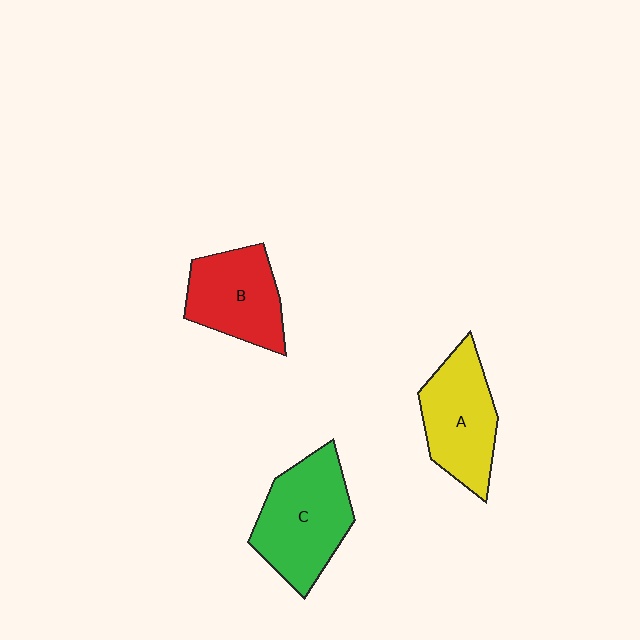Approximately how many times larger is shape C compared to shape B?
Approximately 1.2 times.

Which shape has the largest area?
Shape C (green).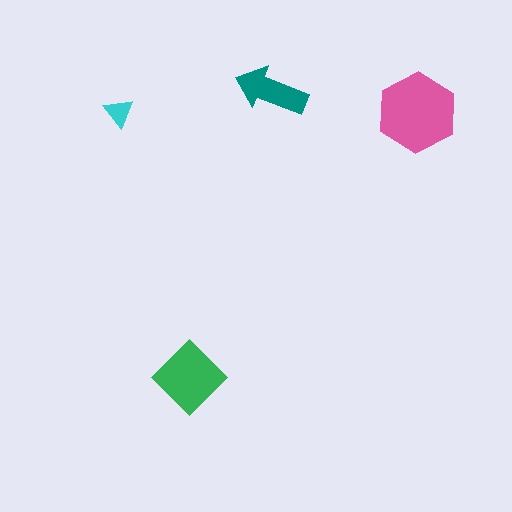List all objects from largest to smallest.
The pink hexagon, the green diamond, the teal arrow, the cyan triangle.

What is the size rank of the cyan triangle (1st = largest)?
4th.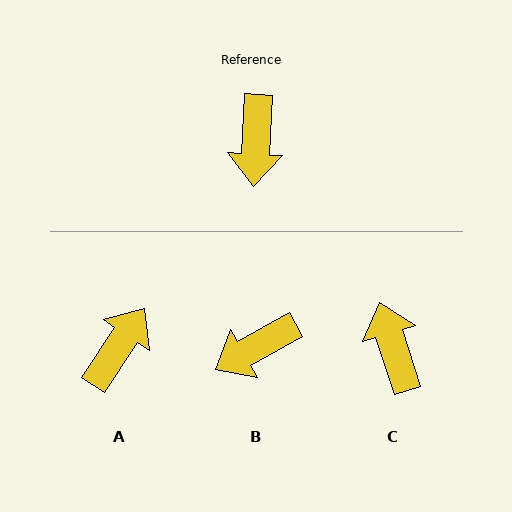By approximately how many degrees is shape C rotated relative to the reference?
Approximately 159 degrees clockwise.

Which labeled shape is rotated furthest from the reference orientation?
C, about 159 degrees away.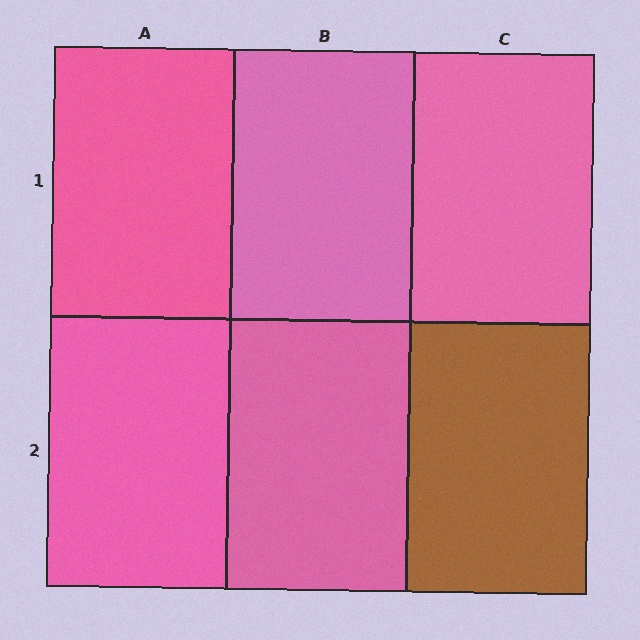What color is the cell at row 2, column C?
Brown.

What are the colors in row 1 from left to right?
Pink, pink, pink.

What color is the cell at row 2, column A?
Pink.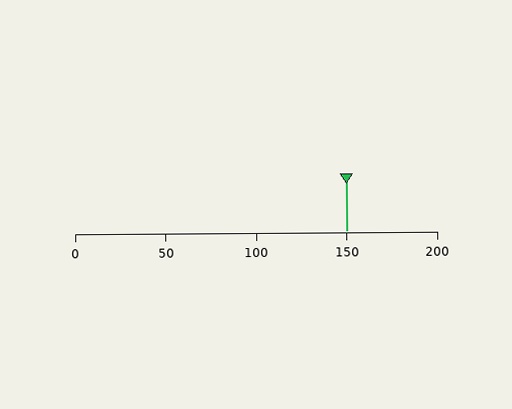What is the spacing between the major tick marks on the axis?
The major ticks are spaced 50 apart.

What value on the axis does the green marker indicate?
The marker indicates approximately 150.